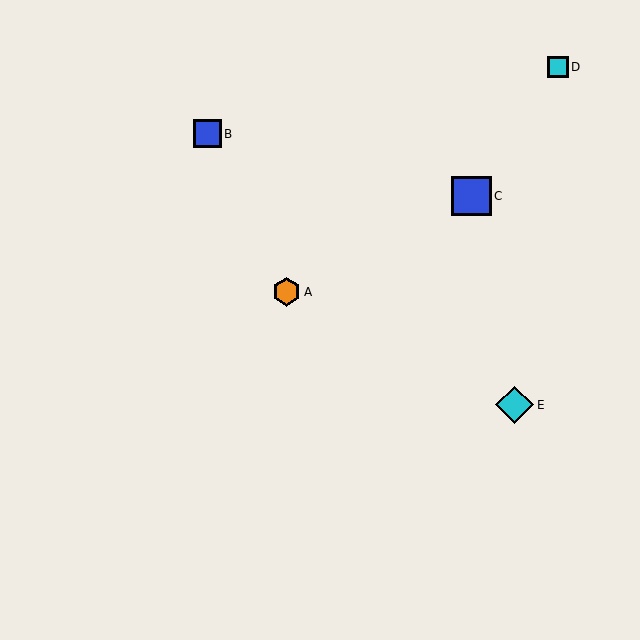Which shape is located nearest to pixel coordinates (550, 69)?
The cyan square (labeled D) at (558, 67) is nearest to that location.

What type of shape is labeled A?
Shape A is an orange hexagon.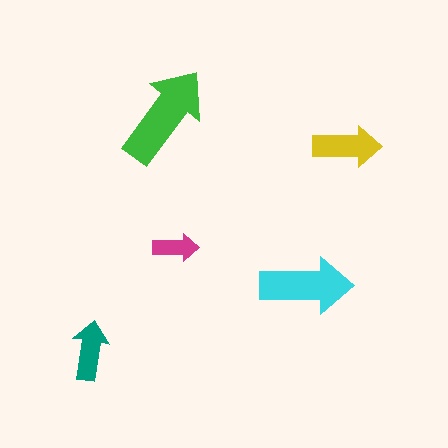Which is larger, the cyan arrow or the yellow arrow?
The cyan one.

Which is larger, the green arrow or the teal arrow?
The green one.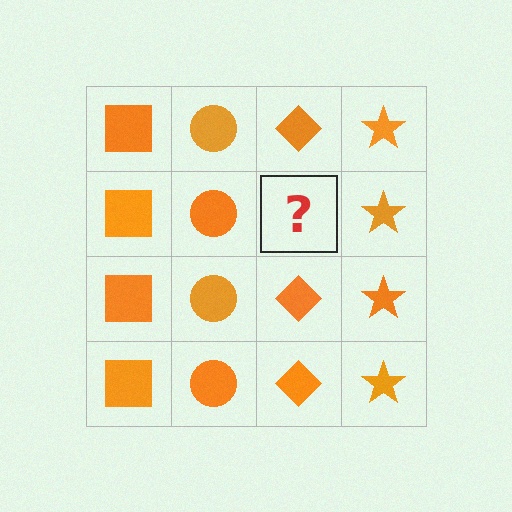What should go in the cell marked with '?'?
The missing cell should contain an orange diamond.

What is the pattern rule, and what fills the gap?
The rule is that each column has a consistent shape. The gap should be filled with an orange diamond.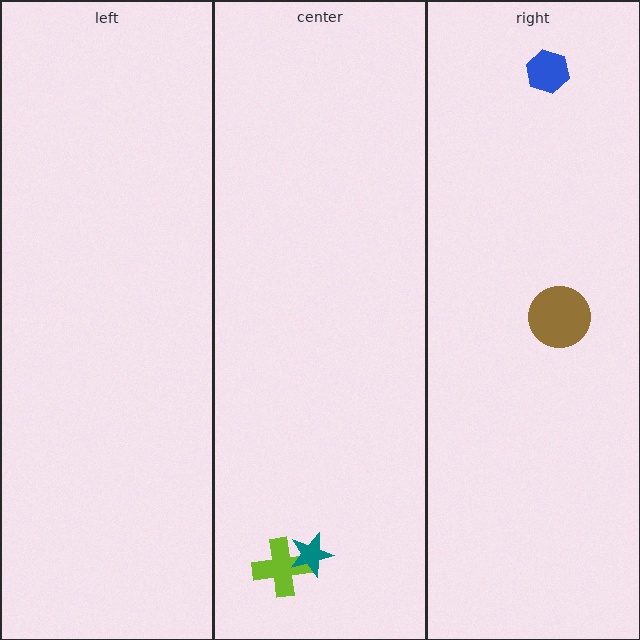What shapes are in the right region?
The brown circle, the blue hexagon.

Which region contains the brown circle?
The right region.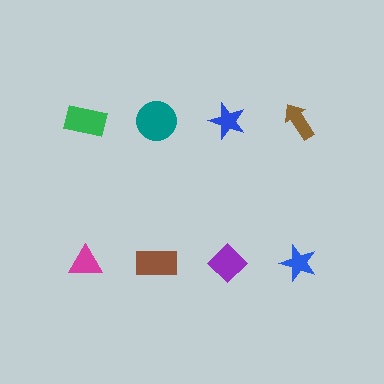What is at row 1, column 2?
A teal circle.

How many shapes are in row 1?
4 shapes.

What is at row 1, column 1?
A green rectangle.